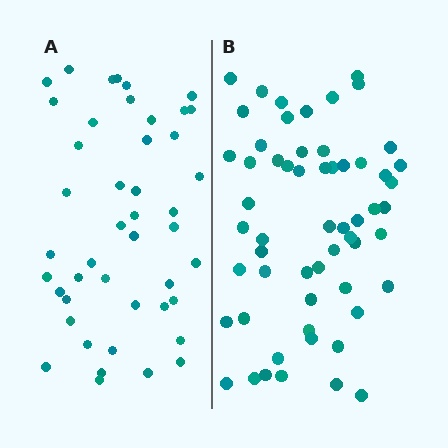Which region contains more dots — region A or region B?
Region B (the right region) has more dots.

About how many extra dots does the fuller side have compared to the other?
Region B has approximately 15 more dots than region A.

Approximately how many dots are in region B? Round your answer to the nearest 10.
About 60 dots. (The exact count is 58, which rounds to 60.)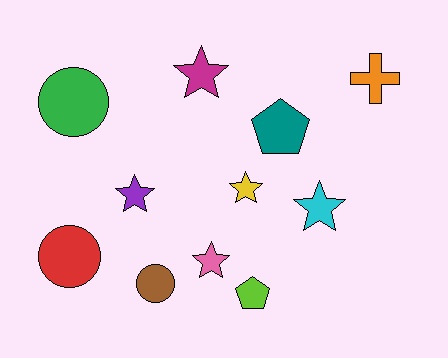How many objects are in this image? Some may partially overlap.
There are 11 objects.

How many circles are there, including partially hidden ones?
There are 3 circles.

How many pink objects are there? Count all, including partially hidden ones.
There is 1 pink object.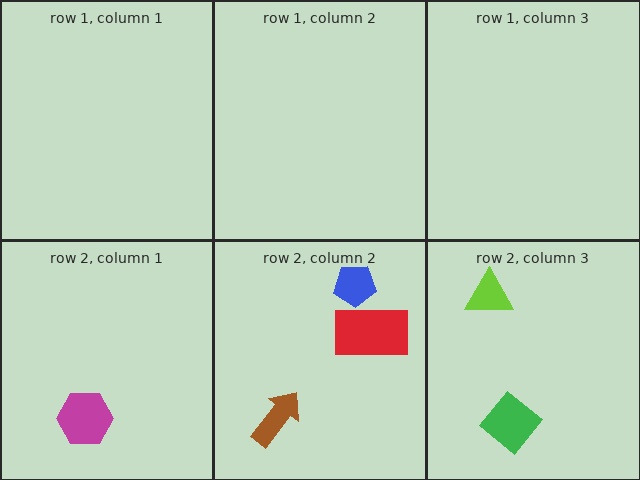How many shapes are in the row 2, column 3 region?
2.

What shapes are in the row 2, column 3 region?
The lime triangle, the green diamond.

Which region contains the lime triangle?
The row 2, column 3 region.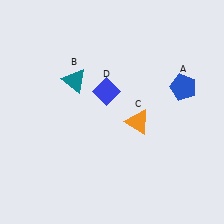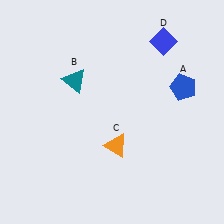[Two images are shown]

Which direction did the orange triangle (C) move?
The orange triangle (C) moved down.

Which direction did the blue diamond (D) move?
The blue diamond (D) moved right.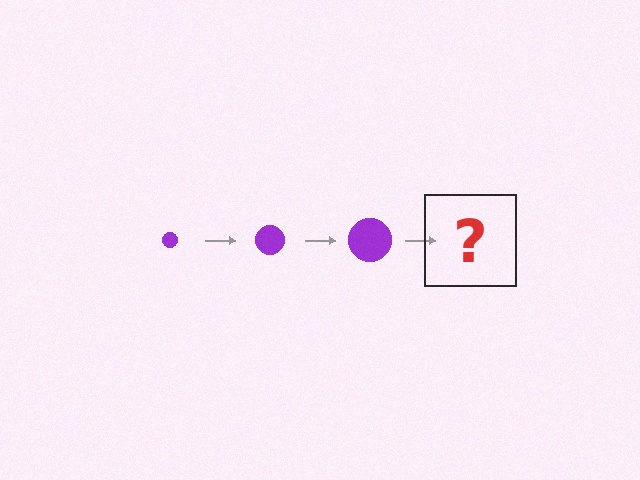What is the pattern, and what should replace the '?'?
The pattern is that the circle gets progressively larger each step. The '?' should be a purple circle, larger than the previous one.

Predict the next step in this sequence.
The next step is a purple circle, larger than the previous one.